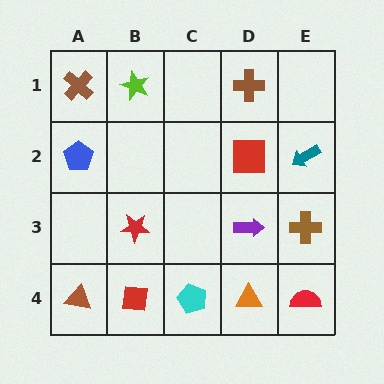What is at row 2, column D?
A red square.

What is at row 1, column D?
A brown cross.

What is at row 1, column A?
A brown cross.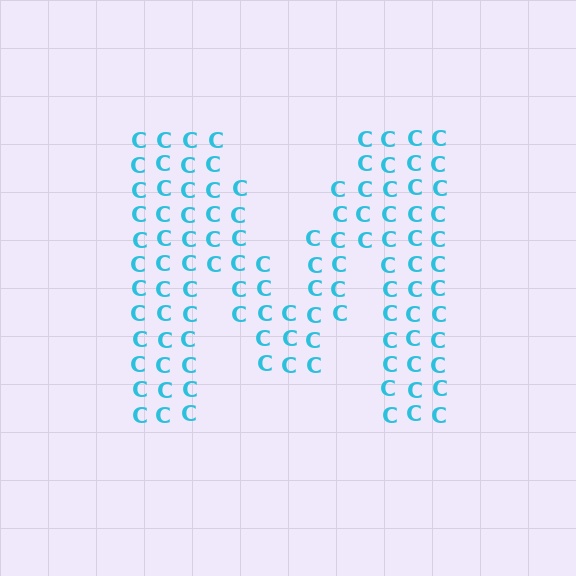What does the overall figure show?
The overall figure shows the letter M.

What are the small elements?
The small elements are letter C's.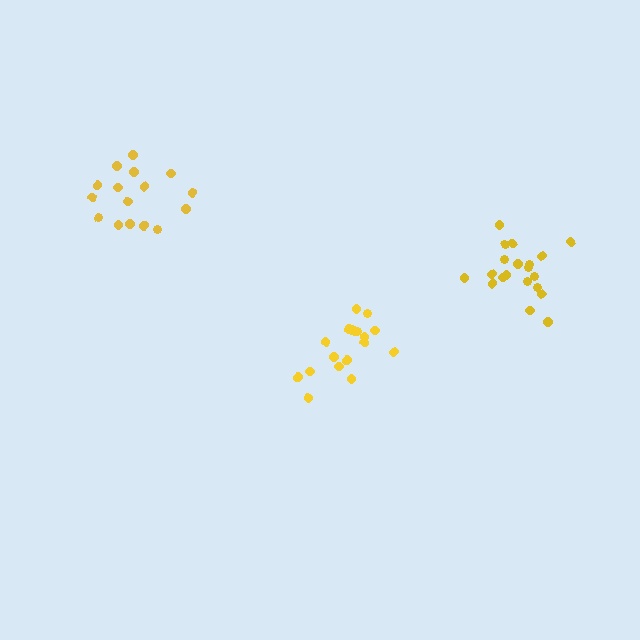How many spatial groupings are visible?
There are 3 spatial groupings.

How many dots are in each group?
Group 1: 18 dots, Group 2: 16 dots, Group 3: 20 dots (54 total).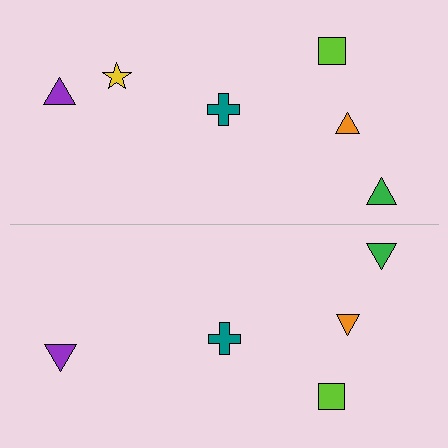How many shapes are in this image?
There are 11 shapes in this image.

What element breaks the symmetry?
A yellow star is missing from the bottom side.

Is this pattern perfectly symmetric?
No, the pattern is not perfectly symmetric. A yellow star is missing from the bottom side.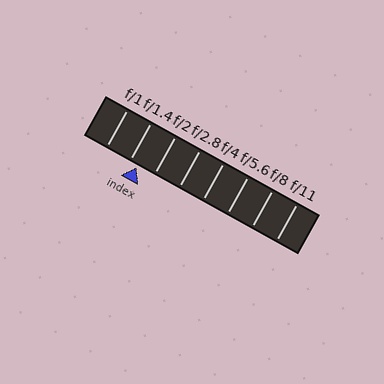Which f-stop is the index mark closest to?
The index mark is closest to f/1.4.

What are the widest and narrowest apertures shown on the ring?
The widest aperture shown is f/1 and the narrowest is f/11.